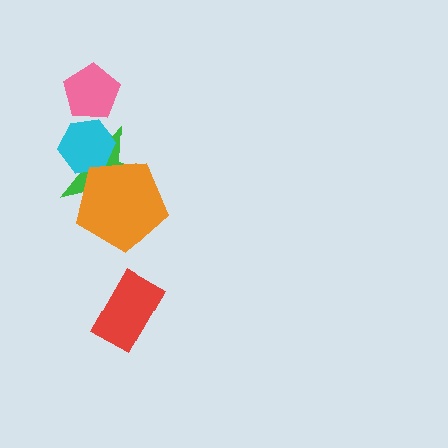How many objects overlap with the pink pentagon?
0 objects overlap with the pink pentagon.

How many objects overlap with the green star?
2 objects overlap with the green star.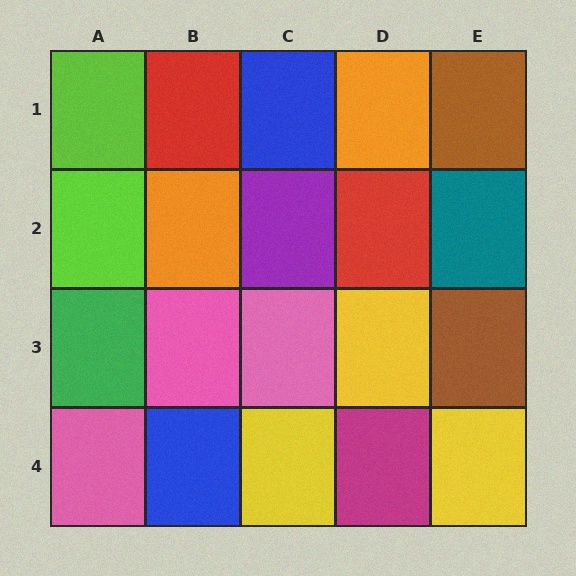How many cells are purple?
1 cell is purple.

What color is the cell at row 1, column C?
Blue.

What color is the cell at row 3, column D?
Yellow.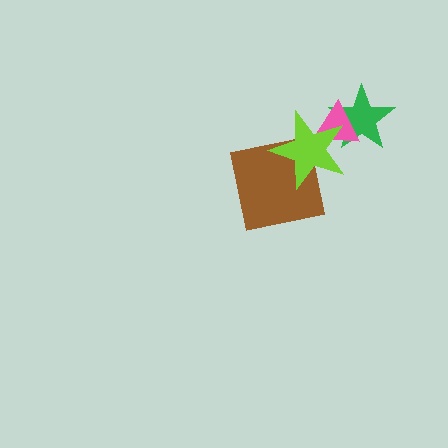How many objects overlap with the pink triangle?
2 objects overlap with the pink triangle.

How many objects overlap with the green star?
2 objects overlap with the green star.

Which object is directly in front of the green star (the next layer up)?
The pink triangle is directly in front of the green star.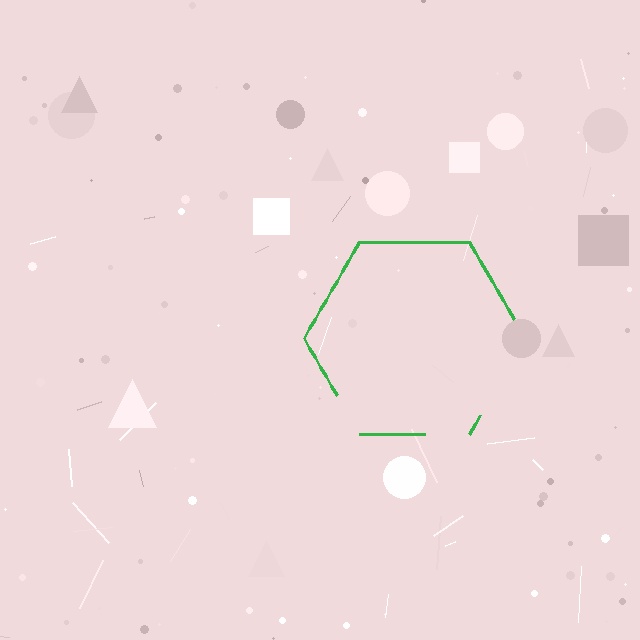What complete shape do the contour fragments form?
The contour fragments form a hexagon.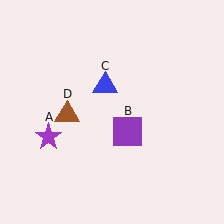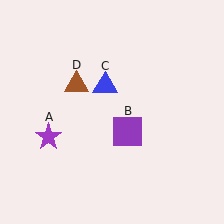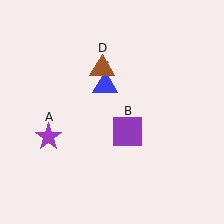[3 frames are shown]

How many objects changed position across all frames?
1 object changed position: brown triangle (object D).